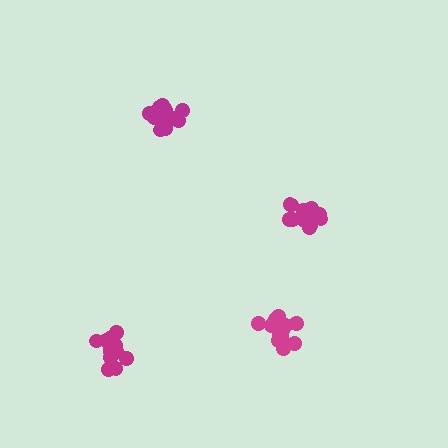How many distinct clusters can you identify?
There are 4 distinct clusters.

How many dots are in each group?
Group 1: 14 dots, Group 2: 18 dots, Group 3: 19 dots, Group 4: 14 dots (65 total).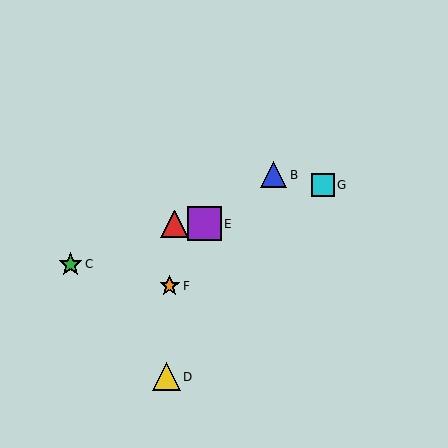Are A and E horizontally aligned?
Yes, both are at y≈224.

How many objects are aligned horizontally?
2 objects (A, E) are aligned horizontally.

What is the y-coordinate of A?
Object A is at y≈224.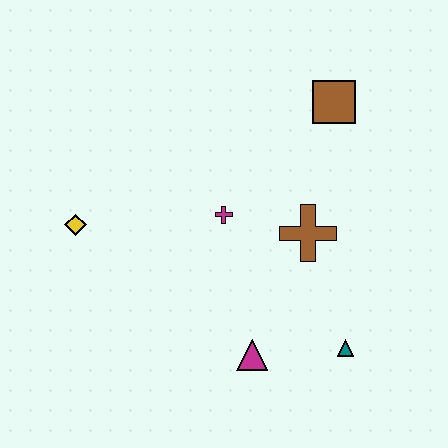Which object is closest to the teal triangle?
The magenta triangle is closest to the teal triangle.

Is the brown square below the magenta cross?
No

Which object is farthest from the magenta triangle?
The brown square is farthest from the magenta triangle.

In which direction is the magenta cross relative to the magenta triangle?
The magenta cross is above the magenta triangle.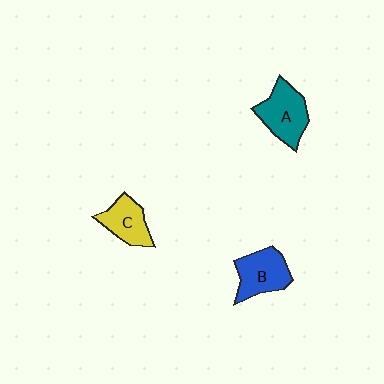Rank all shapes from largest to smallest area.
From largest to smallest: A (teal), B (blue), C (yellow).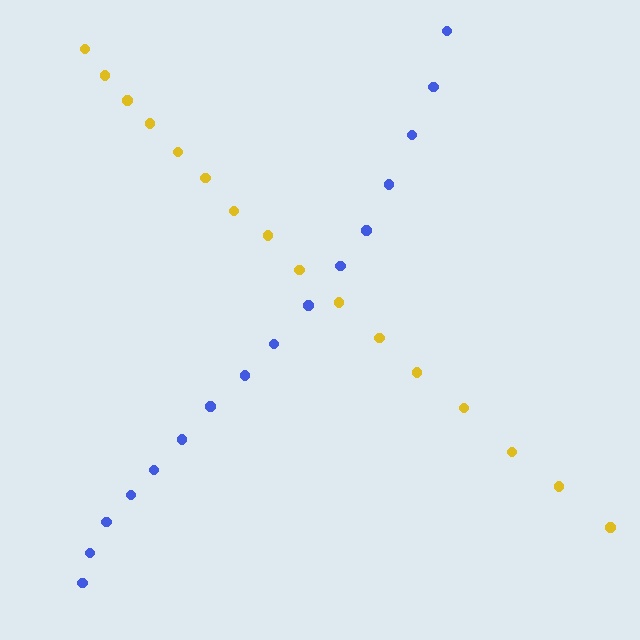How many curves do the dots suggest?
There are 2 distinct paths.